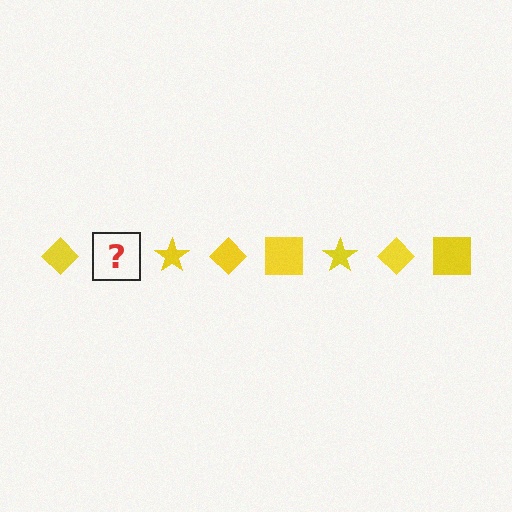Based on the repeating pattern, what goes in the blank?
The blank should be a yellow square.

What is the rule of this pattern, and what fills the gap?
The rule is that the pattern cycles through diamond, square, star shapes in yellow. The gap should be filled with a yellow square.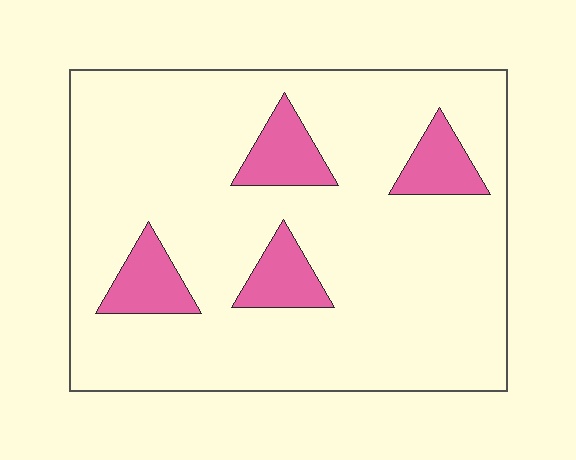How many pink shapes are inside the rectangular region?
4.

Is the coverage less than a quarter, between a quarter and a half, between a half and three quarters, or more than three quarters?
Less than a quarter.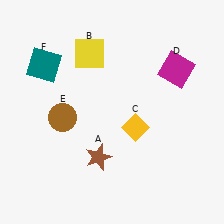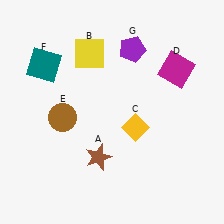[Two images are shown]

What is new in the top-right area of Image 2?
A purple pentagon (G) was added in the top-right area of Image 2.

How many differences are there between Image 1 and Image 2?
There is 1 difference between the two images.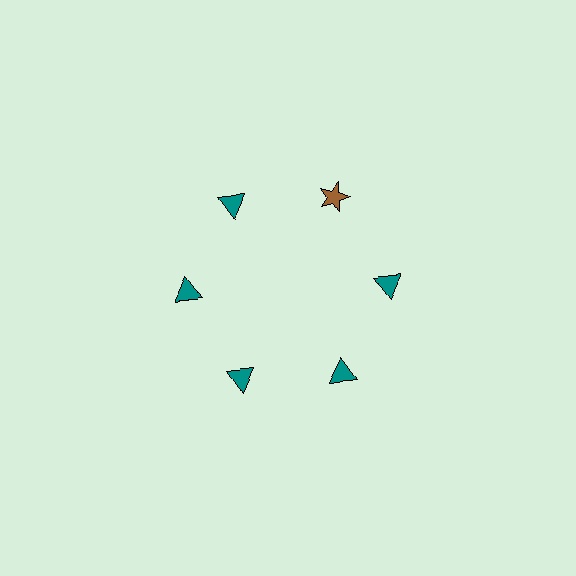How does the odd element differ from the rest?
It differs in both color (brown instead of teal) and shape (star instead of triangle).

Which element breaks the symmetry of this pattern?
The brown star at roughly the 1 o'clock position breaks the symmetry. All other shapes are teal triangles.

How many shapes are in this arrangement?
There are 6 shapes arranged in a ring pattern.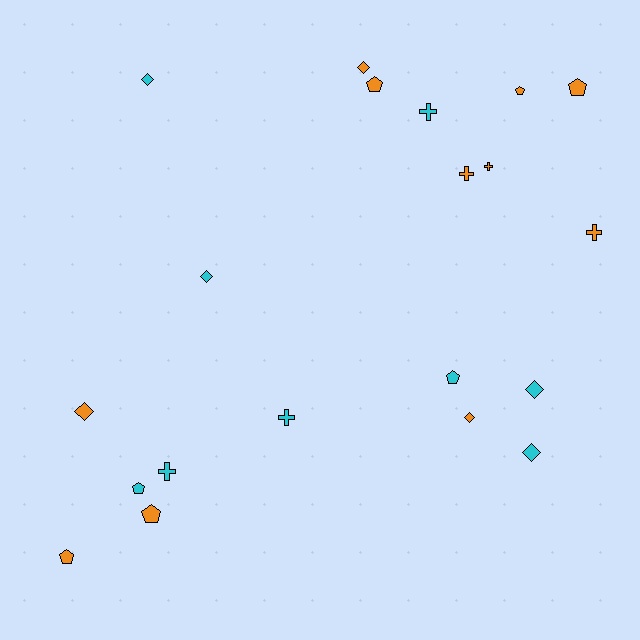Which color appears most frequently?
Orange, with 11 objects.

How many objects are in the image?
There are 20 objects.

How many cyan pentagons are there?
There are 2 cyan pentagons.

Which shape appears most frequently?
Pentagon, with 7 objects.